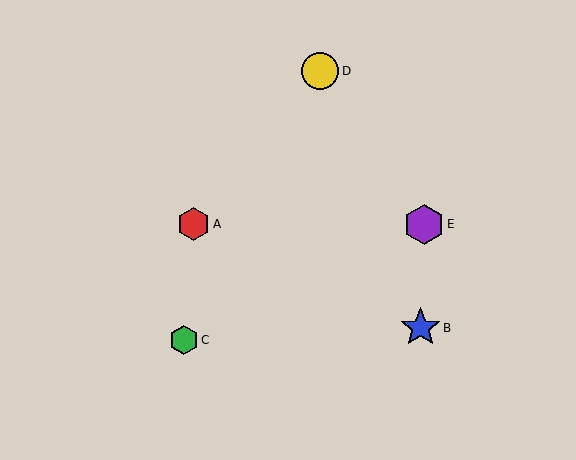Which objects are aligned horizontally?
Objects A, E are aligned horizontally.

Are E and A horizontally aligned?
Yes, both are at y≈224.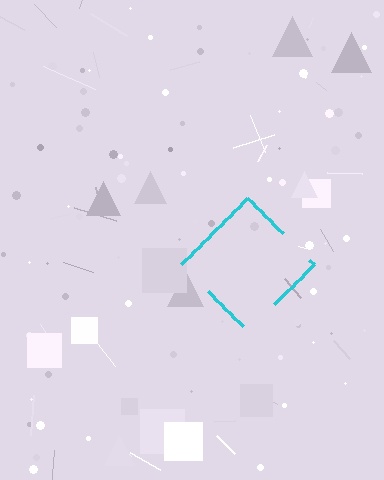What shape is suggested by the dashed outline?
The dashed outline suggests a diamond.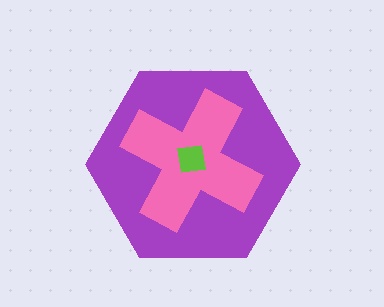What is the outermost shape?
The purple hexagon.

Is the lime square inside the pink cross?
Yes.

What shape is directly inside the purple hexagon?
The pink cross.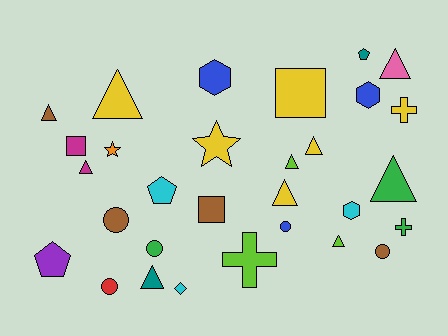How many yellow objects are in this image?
There are 6 yellow objects.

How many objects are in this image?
There are 30 objects.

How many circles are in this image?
There are 5 circles.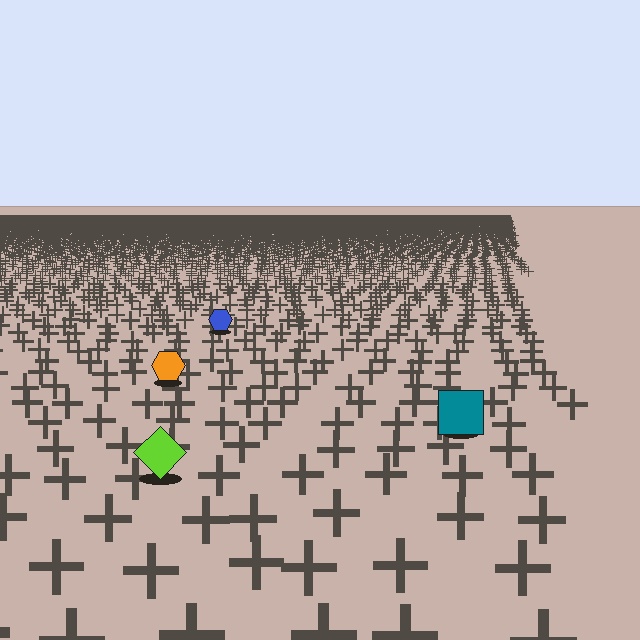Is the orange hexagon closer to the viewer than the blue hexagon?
Yes. The orange hexagon is closer — you can tell from the texture gradient: the ground texture is coarser near it.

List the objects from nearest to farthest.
From nearest to farthest: the lime diamond, the teal square, the orange hexagon, the blue hexagon.